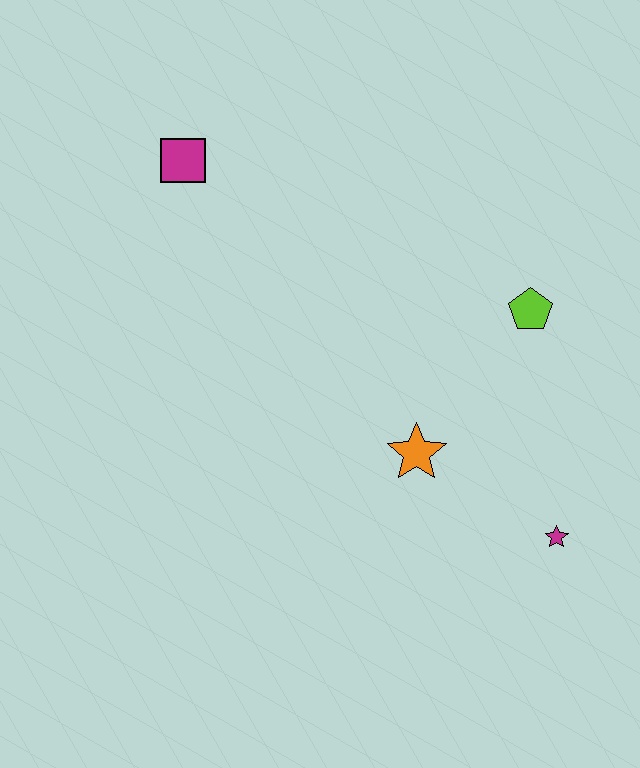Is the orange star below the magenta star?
No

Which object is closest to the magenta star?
The orange star is closest to the magenta star.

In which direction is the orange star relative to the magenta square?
The orange star is below the magenta square.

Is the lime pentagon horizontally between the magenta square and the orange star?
No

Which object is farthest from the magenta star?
The magenta square is farthest from the magenta star.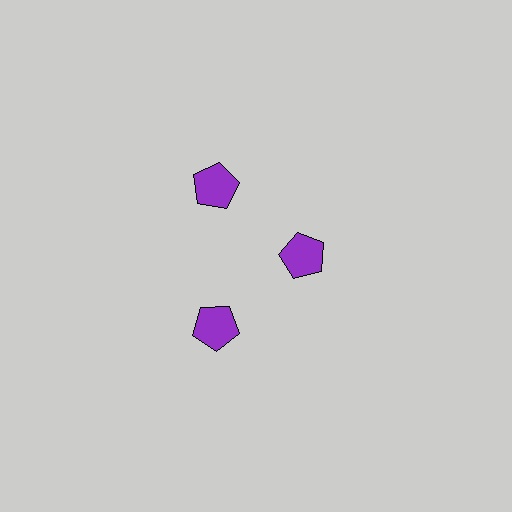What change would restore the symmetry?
The symmetry would be restored by moving it outward, back onto the ring so that all 3 pentagons sit at equal angles and equal distance from the center.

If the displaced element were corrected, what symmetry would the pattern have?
It would have 3-fold rotational symmetry — the pattern would map onto itself every 120 degrees.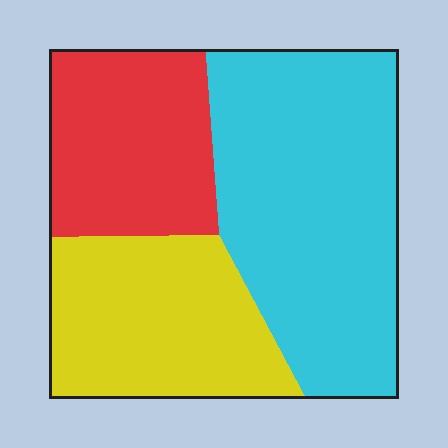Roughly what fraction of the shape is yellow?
Yellow covers 28% of the shape.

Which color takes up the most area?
Cyan, at roughly 45%.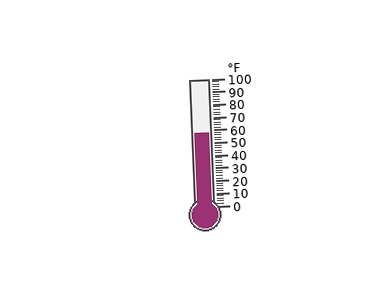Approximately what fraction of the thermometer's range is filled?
The thermometer is filled to approximately 60% of its range.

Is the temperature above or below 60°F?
The temperature is below 60°F.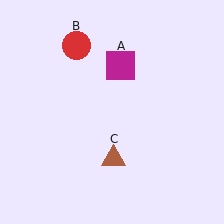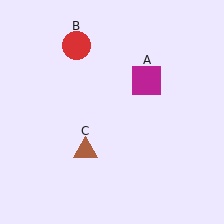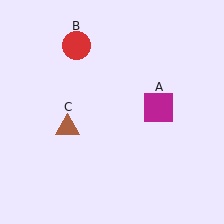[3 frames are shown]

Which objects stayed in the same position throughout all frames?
Red circle (object B) remained stationary.